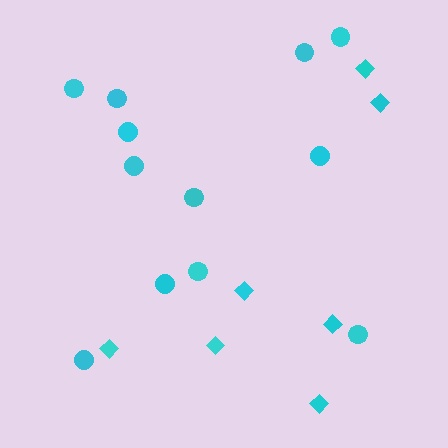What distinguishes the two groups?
There are 2 groups: one group of diamonds (7) and one group of circles (12).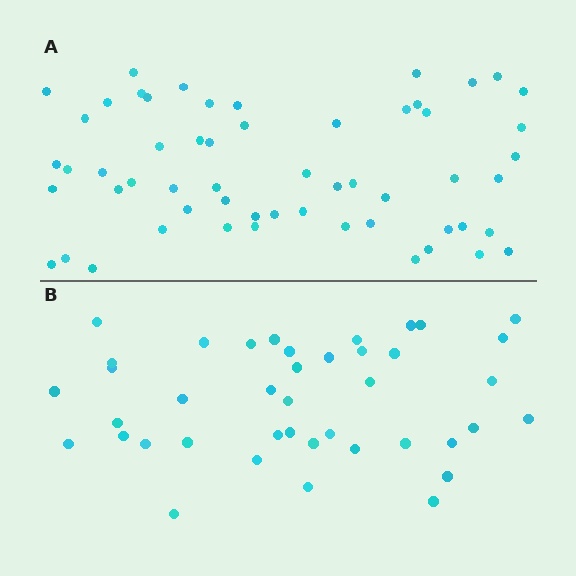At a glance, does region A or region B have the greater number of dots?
Region A (the top region) has more dots.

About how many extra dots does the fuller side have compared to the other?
Region A has approximately 15 more dots than region B.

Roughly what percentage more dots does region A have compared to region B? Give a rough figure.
About 40% more.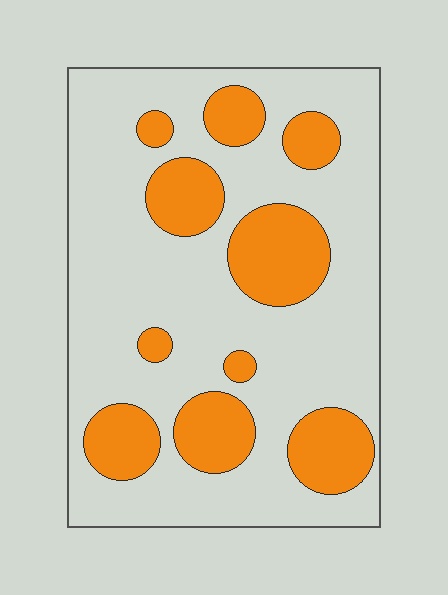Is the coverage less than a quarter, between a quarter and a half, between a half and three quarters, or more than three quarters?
Between a quarter and a half.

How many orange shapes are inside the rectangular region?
10.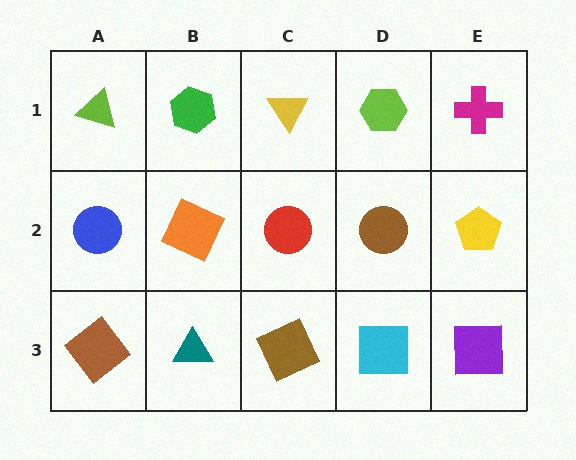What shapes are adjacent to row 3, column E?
A yellow pentagon (row 2, column E), a cyan square (row 3, column D).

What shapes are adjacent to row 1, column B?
An orange square (row 2, column B), a lime triangle (row 1, column A), a yellow triangle (row 1, column C).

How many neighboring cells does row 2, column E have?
3.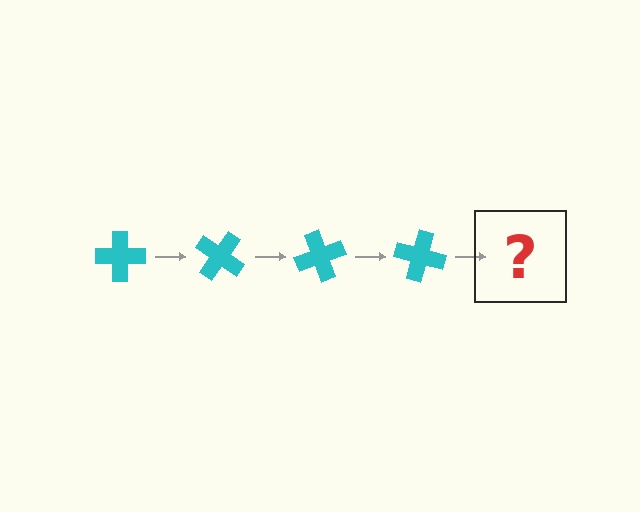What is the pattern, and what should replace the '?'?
The pattern is that the cross rotates 35 degrees each step. The '?' should be a cyan cross rotated 140 degrees.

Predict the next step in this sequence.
The next step is a cyan cross rotated 140 degrees.